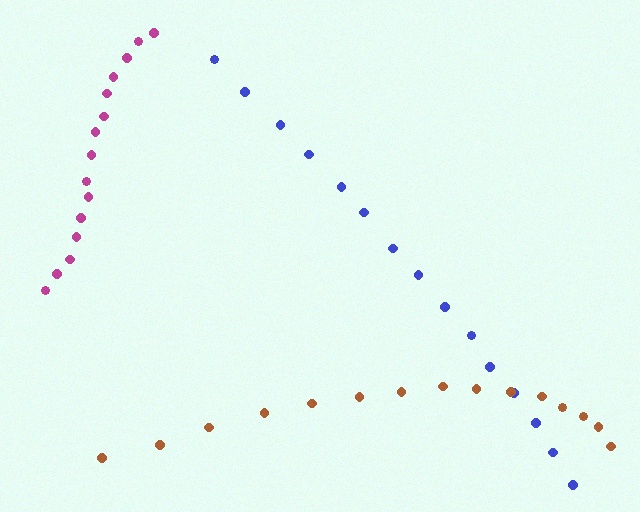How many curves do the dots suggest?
There are 3 distinct paths.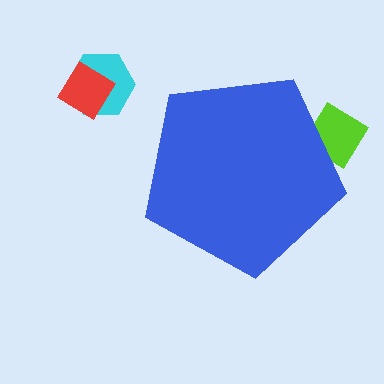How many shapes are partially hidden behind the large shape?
1 shape is partially hidden.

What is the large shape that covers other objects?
A blue pentagon.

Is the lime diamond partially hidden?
Yes, the lime diamond is partially hidden behind the blue pentagon.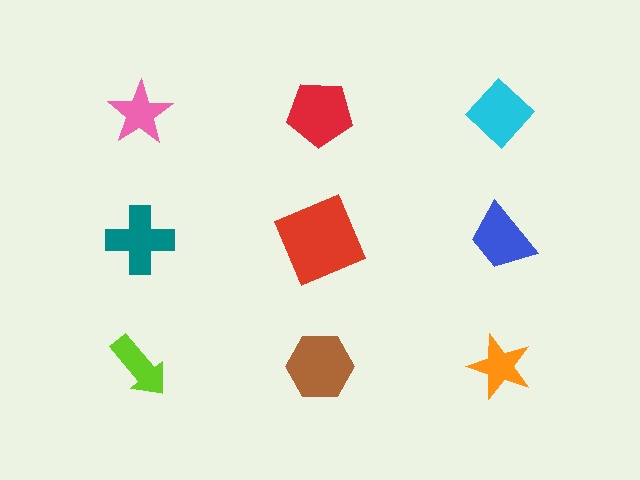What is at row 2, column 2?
A red square.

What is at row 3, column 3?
An orange star.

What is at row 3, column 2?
A brown hexagon.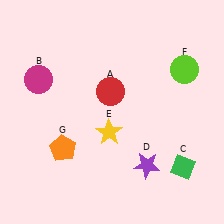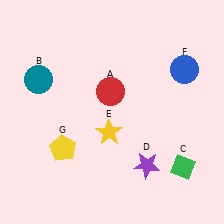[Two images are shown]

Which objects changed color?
B changed from magenta to teal. F changed from lime to blue. G changed from orange to yellow.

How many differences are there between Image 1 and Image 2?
There are 3 differences between the two images.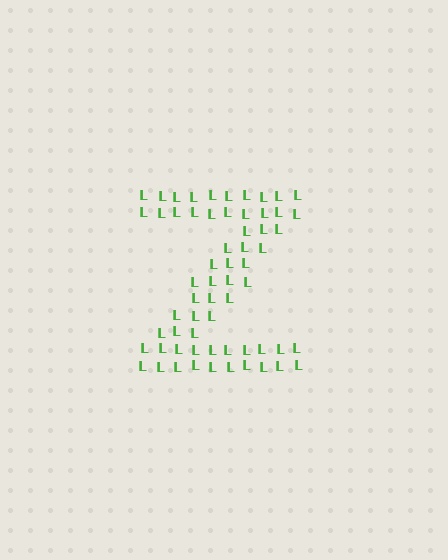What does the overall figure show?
The overall figure shows the letter Z.